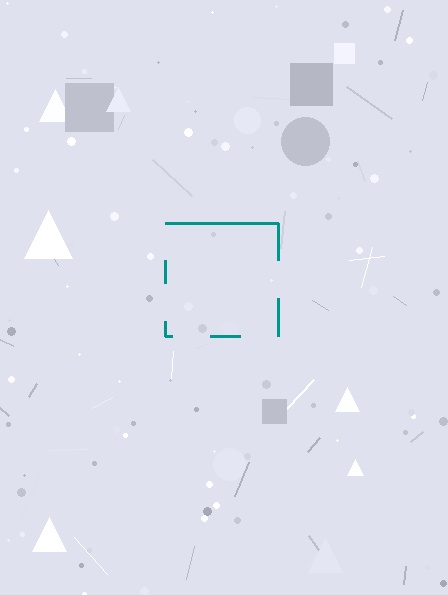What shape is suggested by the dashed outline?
The dashed outline suggests a square.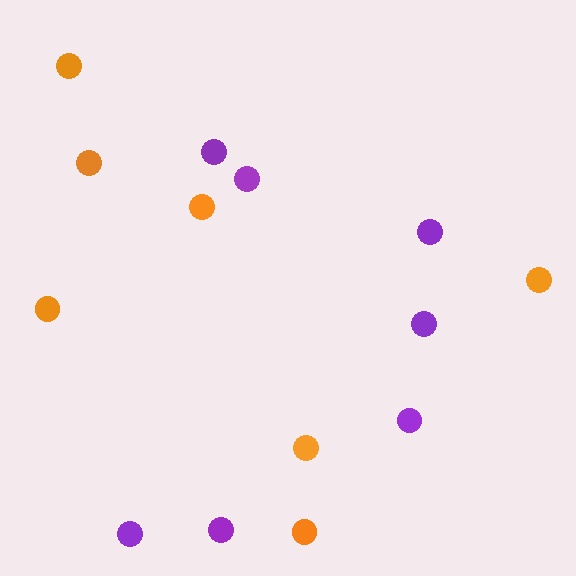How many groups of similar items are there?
There are 2 groups: one group of orange circles (7) and one group of purple circles (7).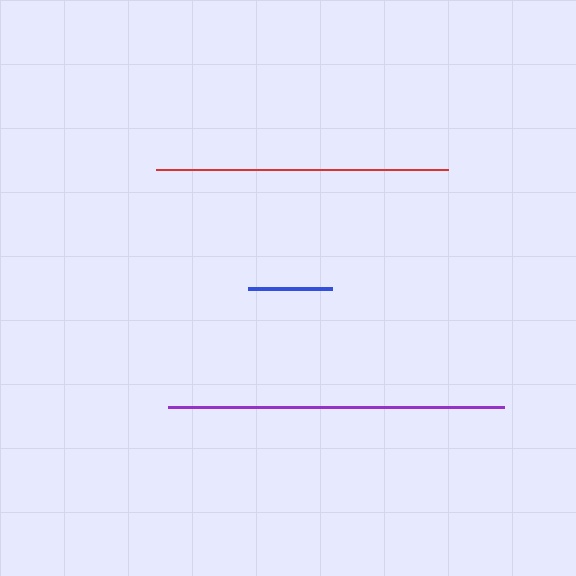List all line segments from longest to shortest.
From longest to shortest: purple, red, blue.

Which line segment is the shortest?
The blue line is the shortest at approximately 83 pixels.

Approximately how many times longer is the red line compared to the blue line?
The red line is approximately 3.5 times the length of the blue line.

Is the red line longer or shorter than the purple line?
The purple line is longer than the red line.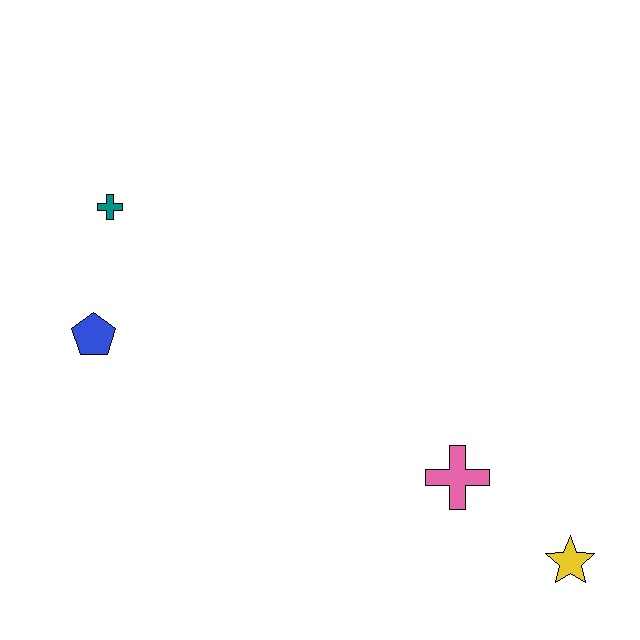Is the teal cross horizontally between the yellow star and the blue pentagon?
Yes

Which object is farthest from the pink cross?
The teal cross is farthest from the pink cross.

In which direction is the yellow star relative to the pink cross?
The yellow star is to the right of the pink cross.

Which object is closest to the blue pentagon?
The teal cross is closest to the blue pentagon.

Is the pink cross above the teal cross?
No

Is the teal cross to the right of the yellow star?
No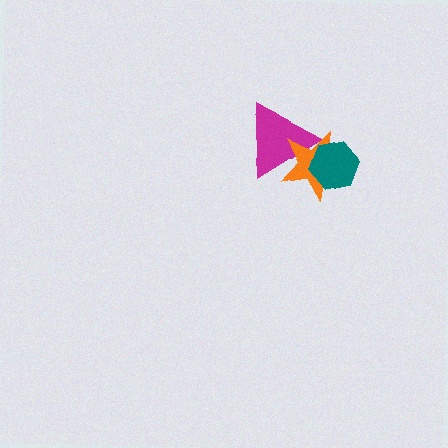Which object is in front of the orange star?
The teal hexagon is in front of the orange star.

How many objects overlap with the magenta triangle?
2 objects overlap with the magenta triangle.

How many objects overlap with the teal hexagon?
2 objects overlap with the teal hexagon.